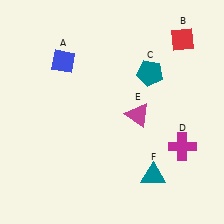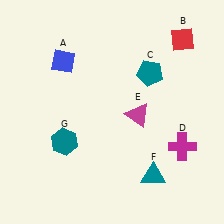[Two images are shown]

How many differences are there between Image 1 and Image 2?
There is 1 difference between the two images.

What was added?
A teal hexagon (G) was added in Image 2.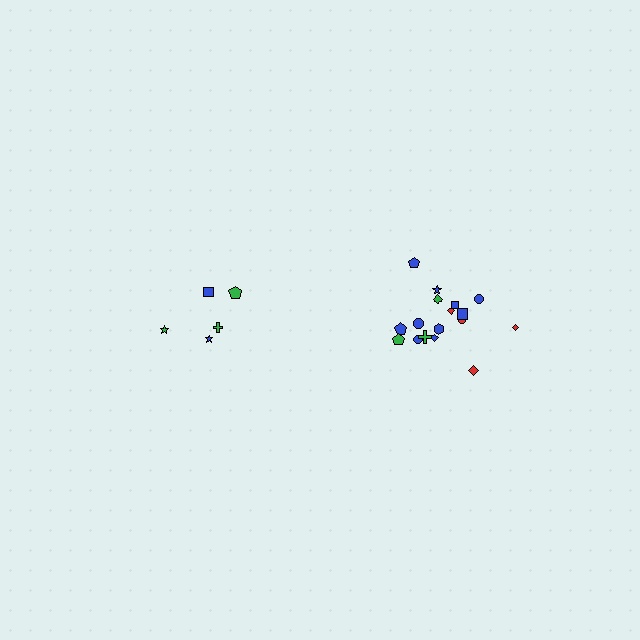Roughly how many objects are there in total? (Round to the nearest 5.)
Roughly 25 objects in total.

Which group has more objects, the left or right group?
The right group.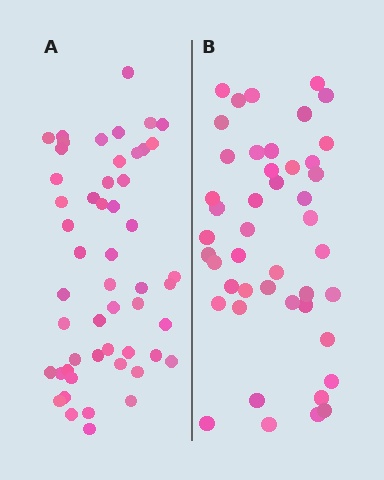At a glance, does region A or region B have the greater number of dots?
Region A (the left region) has more dots.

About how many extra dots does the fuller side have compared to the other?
Region A has roughly 8 or so more dots than region B.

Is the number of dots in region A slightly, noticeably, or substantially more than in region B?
Region A has only slightly more — the two regions are fairly close. The ratio is roughly 1.2 to 1.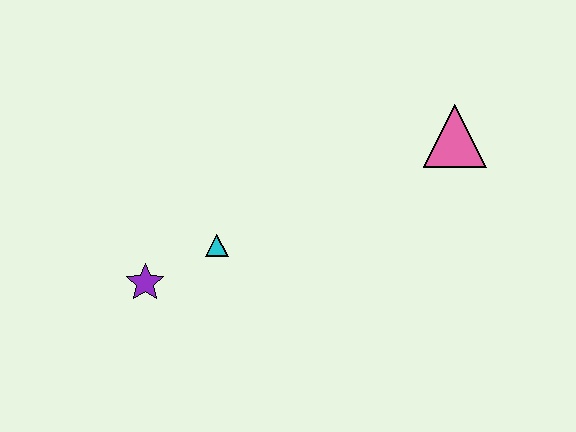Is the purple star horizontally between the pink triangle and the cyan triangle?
No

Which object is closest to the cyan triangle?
The purple star is closest to the cyan triangle.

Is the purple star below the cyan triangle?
Yes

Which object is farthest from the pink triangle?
The purple star is farthest from the pink triangle.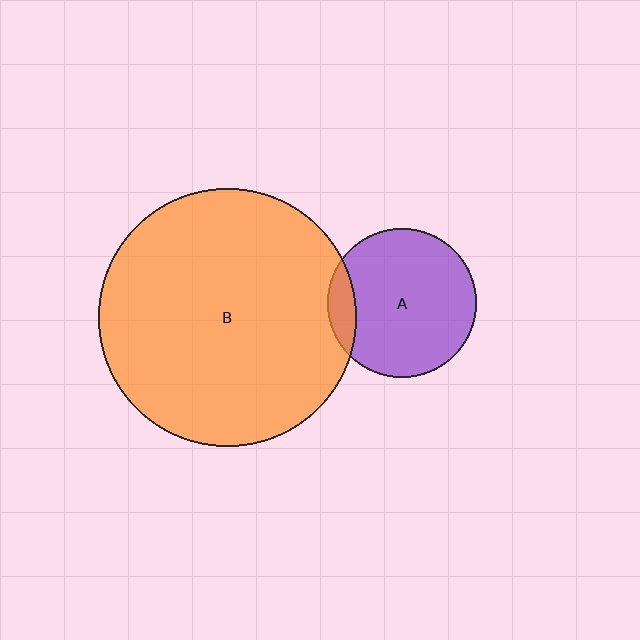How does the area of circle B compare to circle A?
Approximately 3.0 times.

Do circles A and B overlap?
Yes.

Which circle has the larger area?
Circle B (orange).